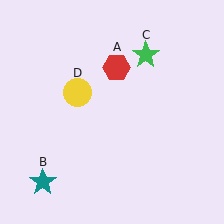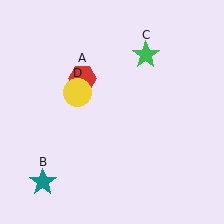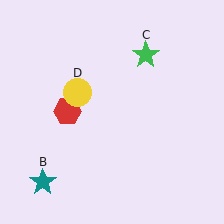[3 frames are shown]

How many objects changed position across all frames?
1 object changed position: red hexagon (object A).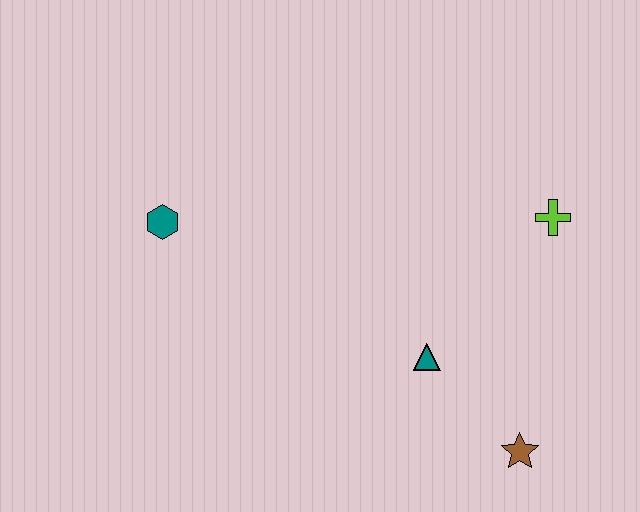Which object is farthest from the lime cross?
The teal hexagon is farthest from the lime cross.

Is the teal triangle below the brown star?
No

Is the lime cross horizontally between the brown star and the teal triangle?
No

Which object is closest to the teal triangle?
The brown star is closest to the teal triangle.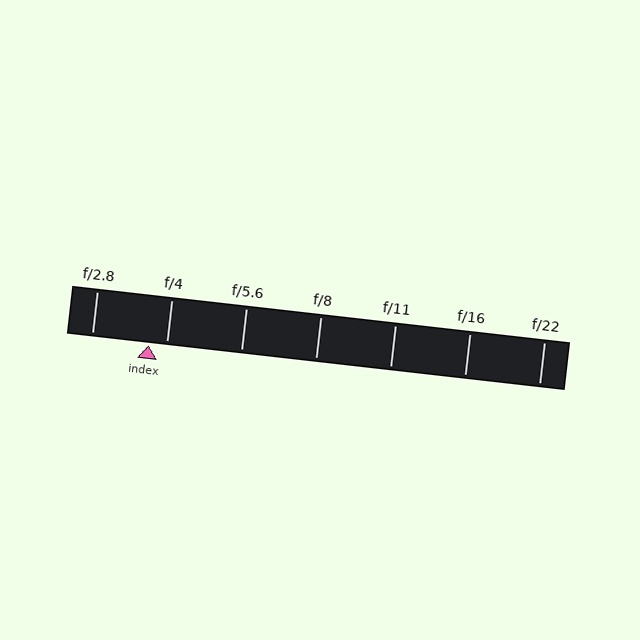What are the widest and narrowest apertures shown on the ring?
The widest aperture shown is f/2.8 and the narrowest is f/22.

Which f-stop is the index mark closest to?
The index mark is closest to f/4.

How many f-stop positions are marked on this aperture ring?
There are 7 f-stop positions marked.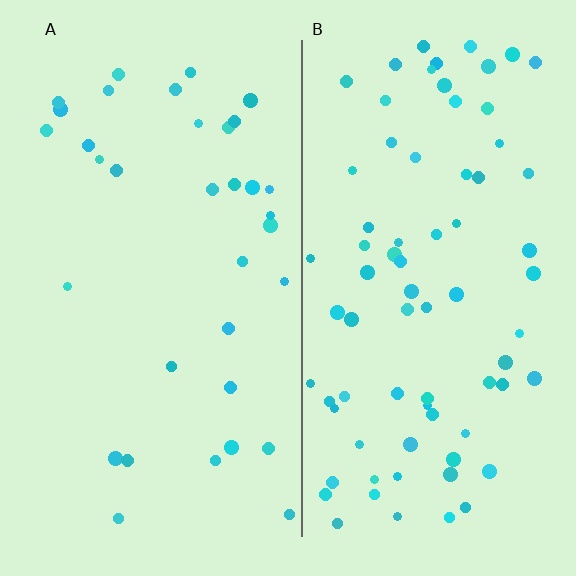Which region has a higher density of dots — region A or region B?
B (the right).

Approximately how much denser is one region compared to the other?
Approximately 2.2× — region B over region A.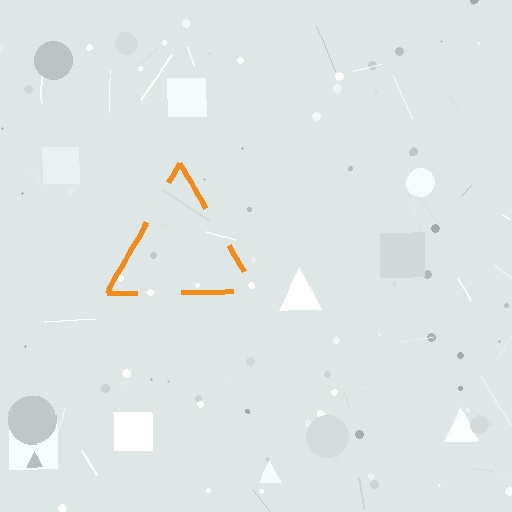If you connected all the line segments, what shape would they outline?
They would outline a triangle.